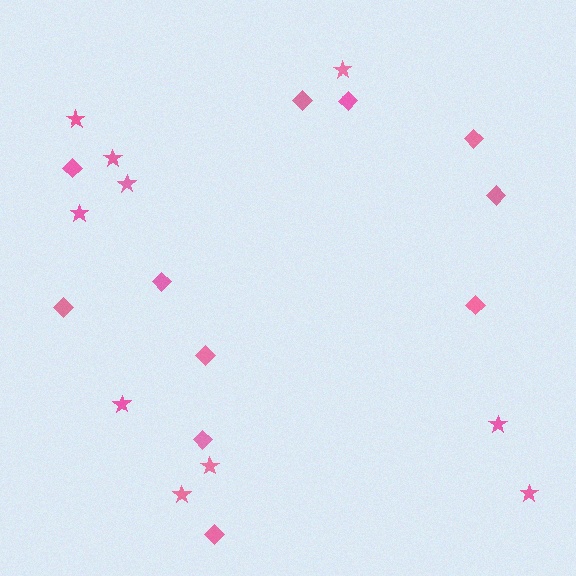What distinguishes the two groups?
There are 2 groups: one group of stars (10) and one group of diamonds (11).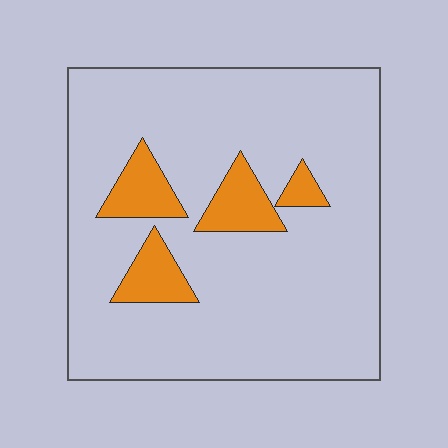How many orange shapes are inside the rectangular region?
4.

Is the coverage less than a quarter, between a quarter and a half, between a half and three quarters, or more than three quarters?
Less than a quarter.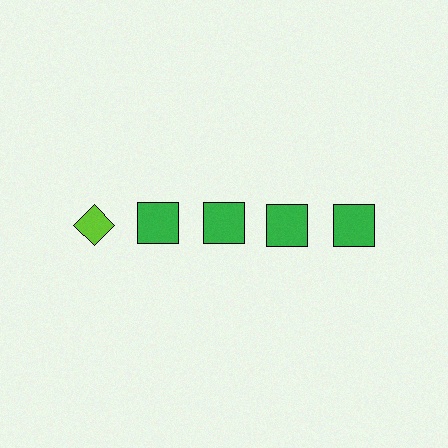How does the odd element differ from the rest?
It differs in both color (lime instead of green) and shape (diamond instead of square).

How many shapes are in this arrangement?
There are 5 shapes arranged in a grid pattern.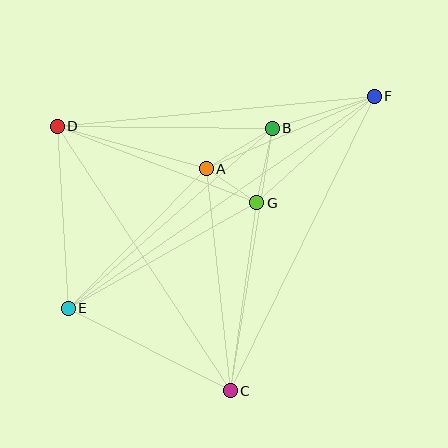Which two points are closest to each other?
Points A and G are closest to each other.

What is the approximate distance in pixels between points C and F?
The distance between C and F is approximately 328 pixels.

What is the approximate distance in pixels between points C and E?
The distance between C and E is approximately 182 pixels.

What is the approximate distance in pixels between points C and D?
The distance between C and D is approximately 316 pixels.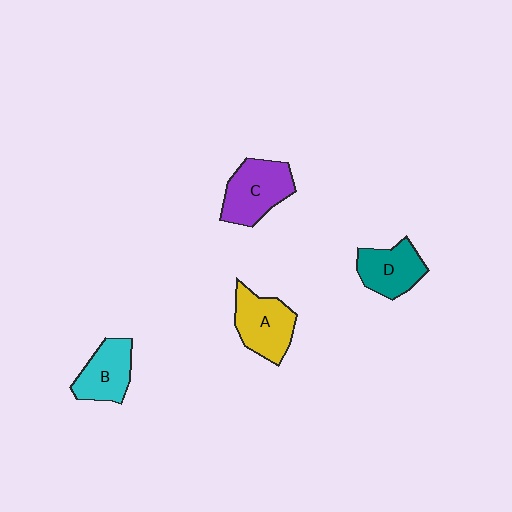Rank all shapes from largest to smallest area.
From largest to smallest: C (purple), A (yellow), D (teal), B (cyan).